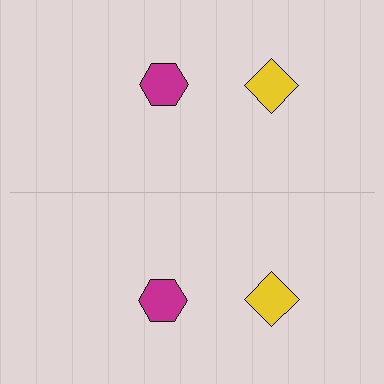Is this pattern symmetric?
Yes, this pattern has bilateral (reflection) symmetry.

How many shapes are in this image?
There are 4 shapes in this image.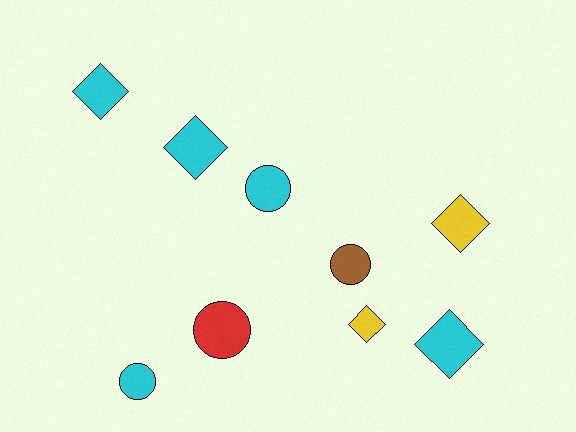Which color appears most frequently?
Cyan, with 5 objects.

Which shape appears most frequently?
Diamond, with 5 objects.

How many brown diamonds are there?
There are no brown diamonds.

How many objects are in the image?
There are 9 objects.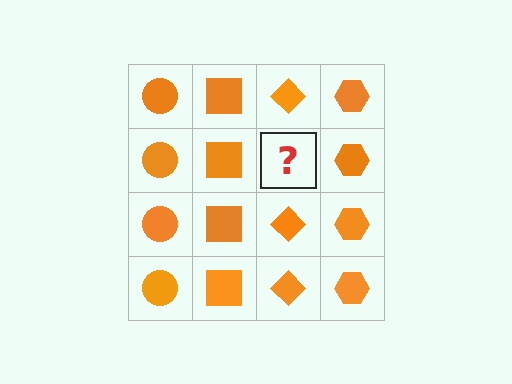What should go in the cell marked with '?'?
The missing cell should contain an orange diamond.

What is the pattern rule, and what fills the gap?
The rule is that each column has a consistent shape. The gap should be filled with an orange diamond.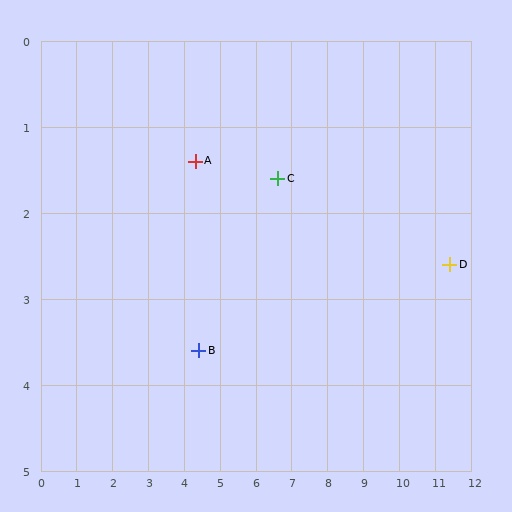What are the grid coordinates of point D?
Point D is at approximately (11.4, 2.6).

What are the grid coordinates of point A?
Point A is at approximately (4.3, 1.4).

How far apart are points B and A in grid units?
Points B and A are about 2.2 grid units apart.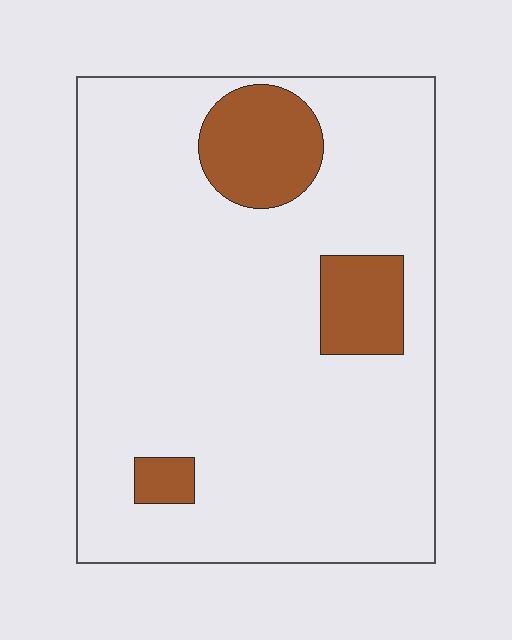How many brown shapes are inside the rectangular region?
3.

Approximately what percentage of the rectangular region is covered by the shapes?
Approximately 15%.